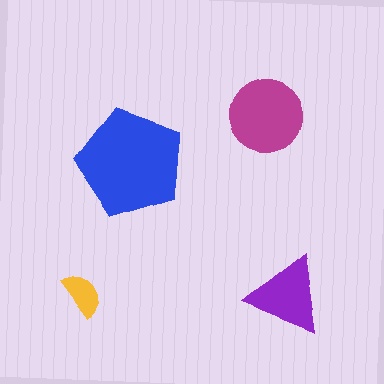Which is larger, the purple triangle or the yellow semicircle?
The purple triangle.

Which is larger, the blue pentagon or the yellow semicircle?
The blue pentagon.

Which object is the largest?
The blue pentagon.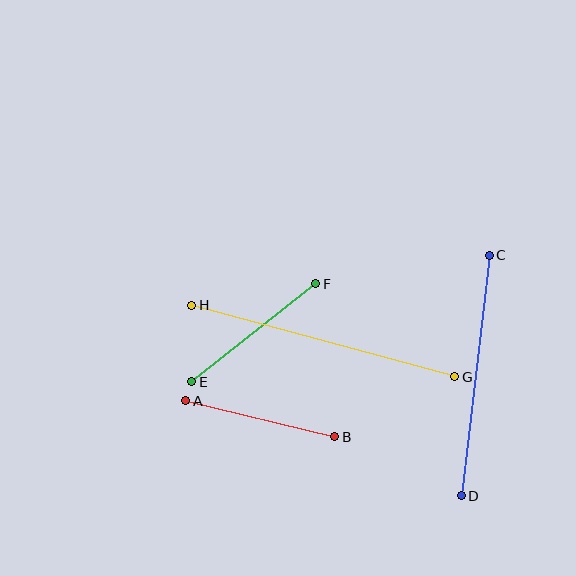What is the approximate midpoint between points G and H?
The midpoint is at approximately (323, 341) pixels.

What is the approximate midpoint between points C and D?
The midpoint is at approximately (475, 375) pixels.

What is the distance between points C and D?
The distance is approximately 242 pixels.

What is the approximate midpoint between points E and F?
The midpoint is at approximately (254, 333) pixels.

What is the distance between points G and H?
The distance is approximately 272 pixels.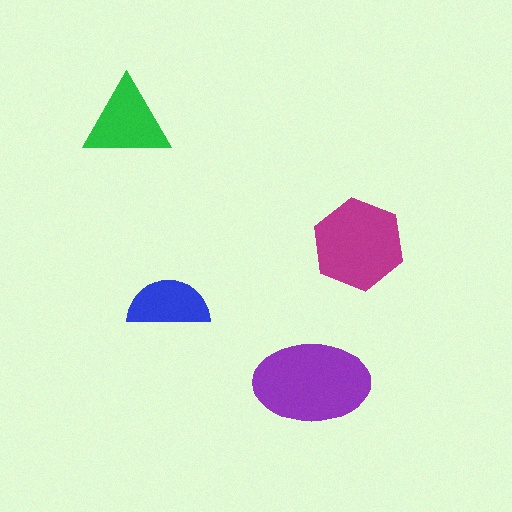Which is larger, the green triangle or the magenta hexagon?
The magenta hexagon.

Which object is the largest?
The purple ellipse.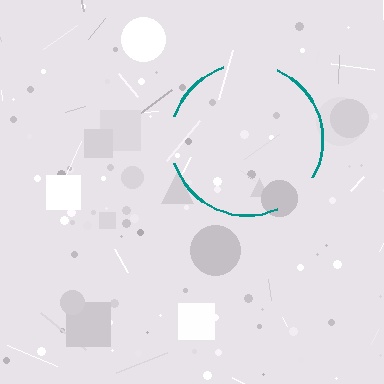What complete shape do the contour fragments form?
The contour fragments form a circle.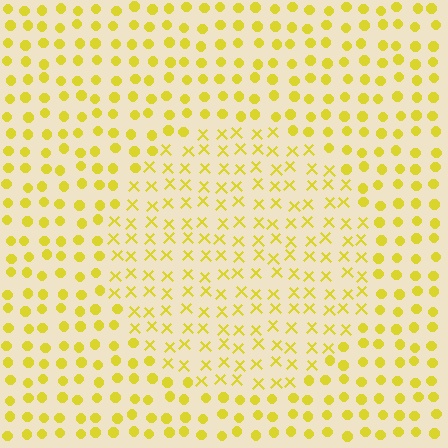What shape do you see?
I see a circle.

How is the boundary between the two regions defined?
The boundary is defined by a change in element shape: X marks inside vs. circles outside. All elements share the same color and spacing.